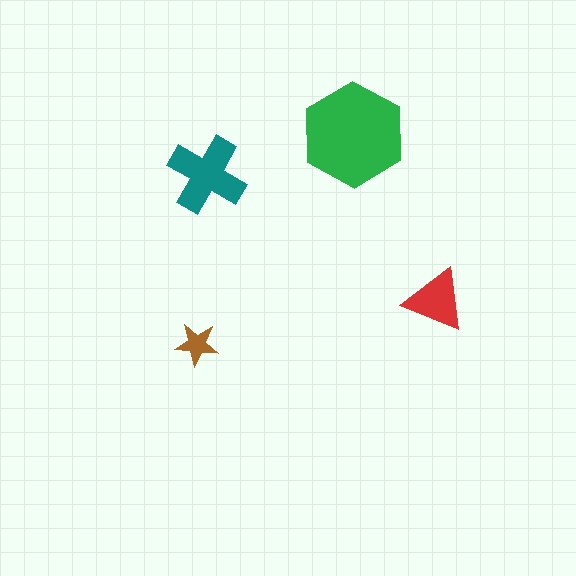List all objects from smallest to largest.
The brown star, the red triangle, the teal cross, the green hexagon.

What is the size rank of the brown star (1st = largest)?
4th.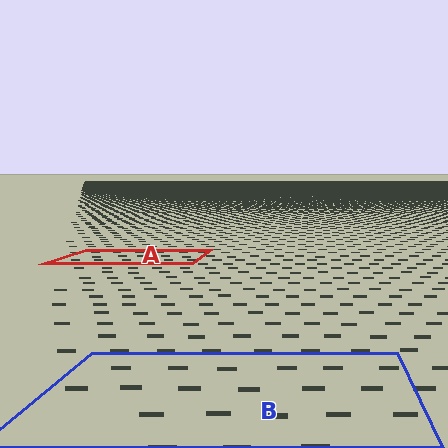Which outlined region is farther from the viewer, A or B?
Region A is farther from the viewer — the texture elements inside it appear smaller and more densely packed.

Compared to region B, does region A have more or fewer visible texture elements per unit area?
Region A has more texture elements per unit area — they are packed more densely because it is farther away.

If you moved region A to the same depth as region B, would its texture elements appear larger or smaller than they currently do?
They would appear larger. At a closer depth, the same texture elements are projected at a bigger on-screen size.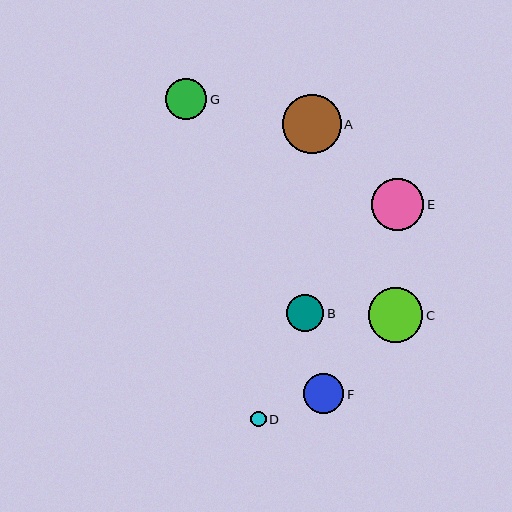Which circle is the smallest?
Circle D is the smallest with a size of approximately 16 pixels.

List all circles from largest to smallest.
From largest to smallest: A, C, E, G, F, B, D.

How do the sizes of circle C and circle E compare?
Circle C and circle E are approximately the same size.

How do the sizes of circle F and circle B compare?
Circle F and circle B are approximately the same size.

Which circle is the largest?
Circle A is the largest with a size of approximately 59 pixels.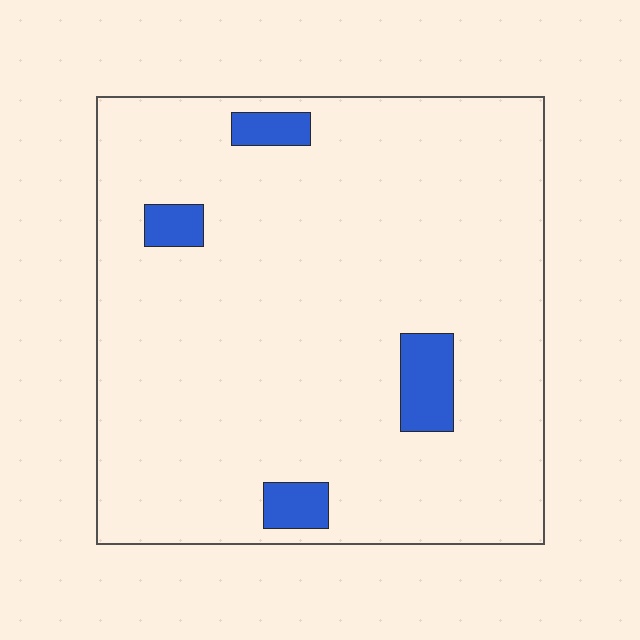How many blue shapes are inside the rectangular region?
4.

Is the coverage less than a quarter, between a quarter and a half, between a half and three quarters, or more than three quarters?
Less than a quarter.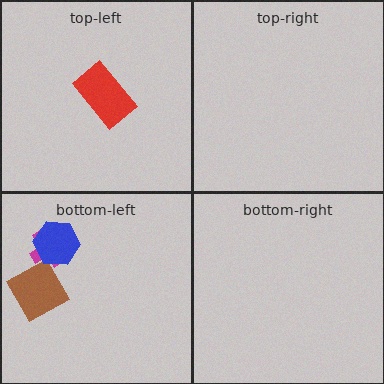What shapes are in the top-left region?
The red rectangle.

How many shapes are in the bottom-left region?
3.